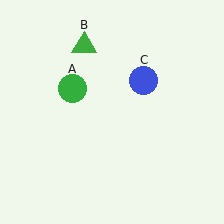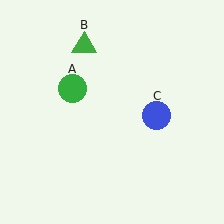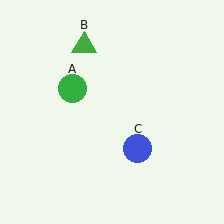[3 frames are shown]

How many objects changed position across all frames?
1 object changed position: blue circle (object C).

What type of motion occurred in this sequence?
The blue circle (object C) rotated clockwise around the center of the scene.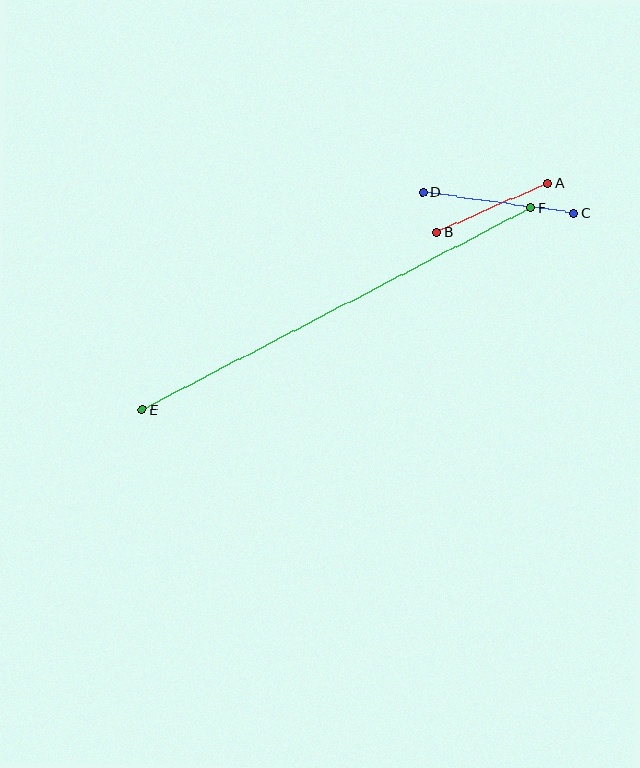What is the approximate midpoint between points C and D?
The midpoint is at approximately (498, 203) pixels.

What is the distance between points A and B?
The distance is approximately 122 pixels.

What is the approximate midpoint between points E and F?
The midpoint is at approximately (337, 308) pixels.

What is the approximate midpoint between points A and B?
The midpoint is at approximately (492, 208) pixels.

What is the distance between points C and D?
The distance is approximately 152 pixels.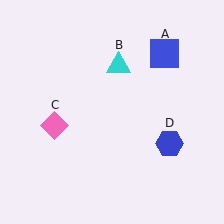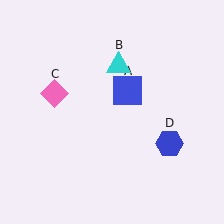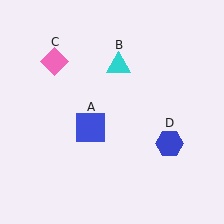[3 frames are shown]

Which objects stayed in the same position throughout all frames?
Cyan triangle (object B) and blue hexagon (object D) remained stationary.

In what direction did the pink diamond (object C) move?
The pink diamond (object C) moved up.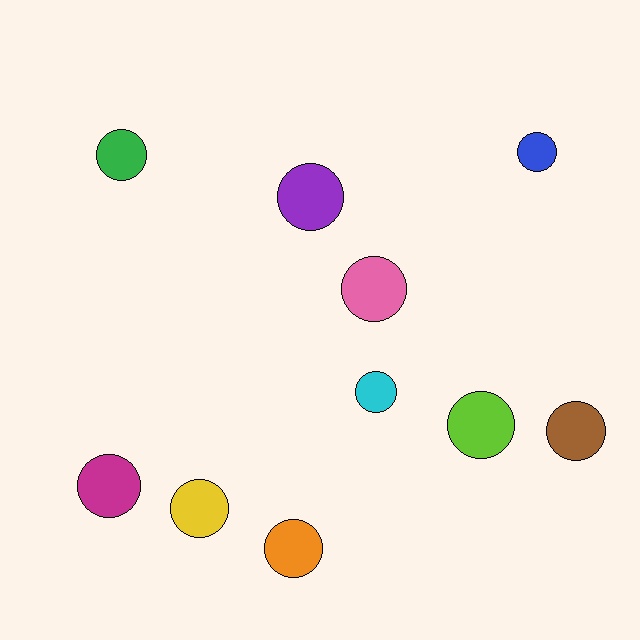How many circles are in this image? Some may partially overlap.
There are 10 circles.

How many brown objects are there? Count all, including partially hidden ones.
There is 1 brown object.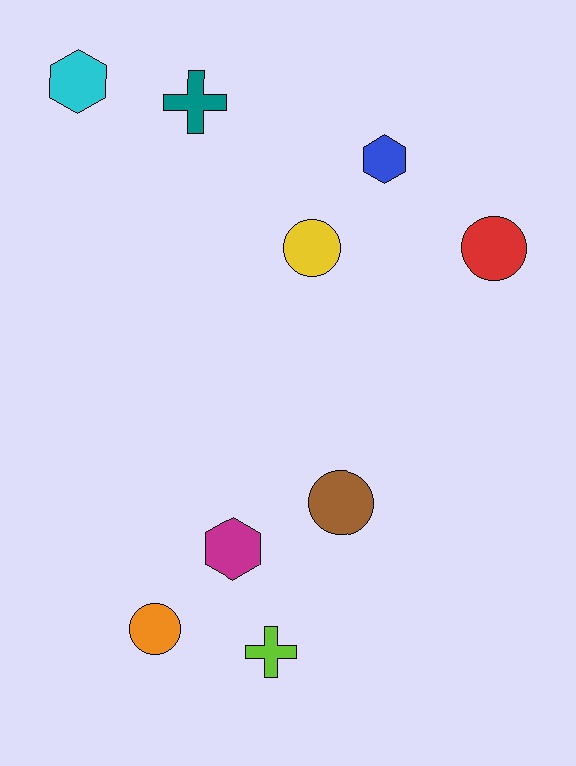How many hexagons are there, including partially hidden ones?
There are 3 hexagons.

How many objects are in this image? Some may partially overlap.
There are 9 objects.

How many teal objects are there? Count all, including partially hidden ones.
There is 1 teal object.